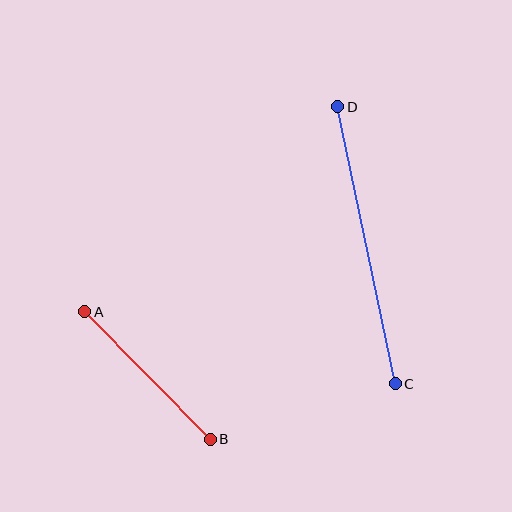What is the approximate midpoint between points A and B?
The midpoint is at approximately (147, 376) pixels.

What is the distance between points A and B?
The distance is approximately 179 pixels.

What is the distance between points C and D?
The distance is approximately 283 pixels.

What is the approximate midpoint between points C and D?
The midpoint is at approximately (367, 245) pixels.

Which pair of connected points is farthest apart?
Points C and D are farthest apart.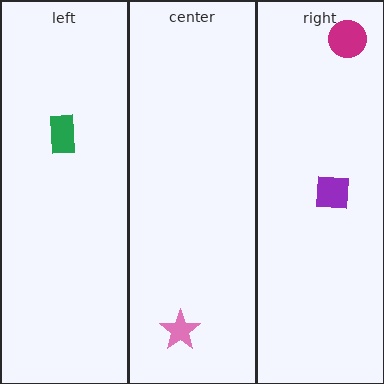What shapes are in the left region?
The green rectangle.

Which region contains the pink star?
The center region.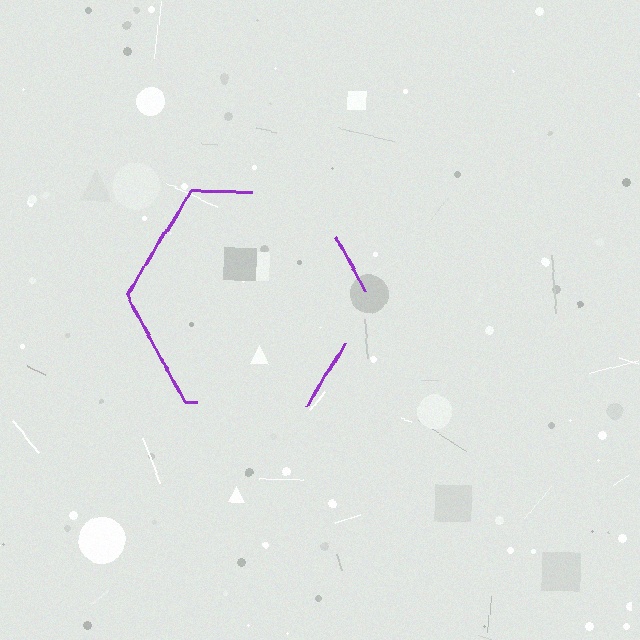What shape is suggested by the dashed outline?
The dashed outline suggests a hexagon.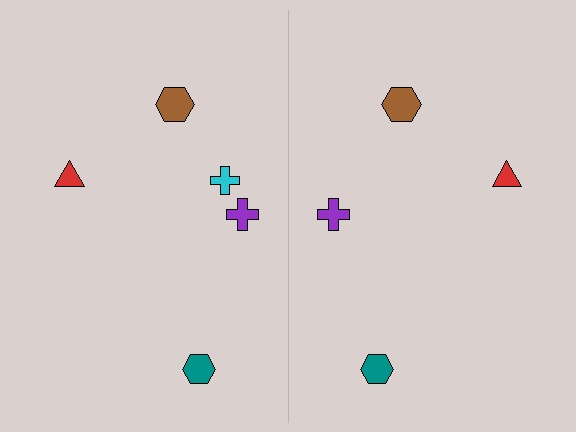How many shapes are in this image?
There are 9 shapes in this image.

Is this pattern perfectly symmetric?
No, the pattern is not perfectly symmetric. A cyan cross is missing from the right side.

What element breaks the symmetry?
A cyan cross is missing from the right side.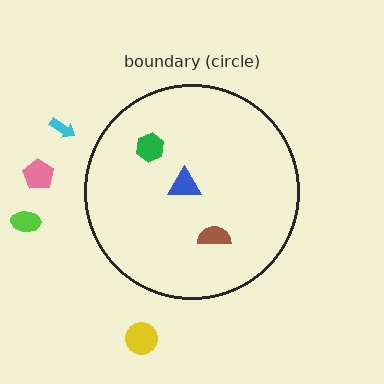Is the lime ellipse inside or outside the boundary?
Outside.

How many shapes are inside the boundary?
3 inside, 4 outside.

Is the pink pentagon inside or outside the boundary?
Outside.